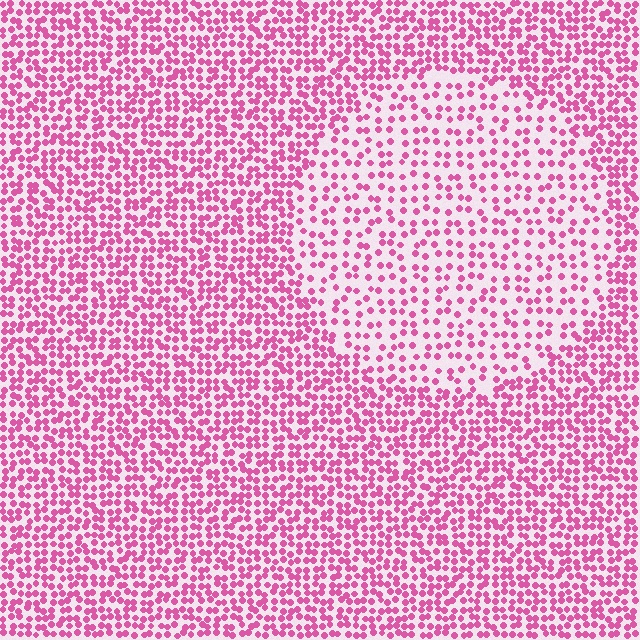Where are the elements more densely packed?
The elements are more densely packed outside the circle boundary.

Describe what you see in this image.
The image contains small pink elements arranged at two different densities. A circle-shaped region is visible where the elements are less densely packed than the surrounding area.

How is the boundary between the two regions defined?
The boundary is defined by a change in element density (approximately 1.9x ratio). All elements are the same color, size, and shape.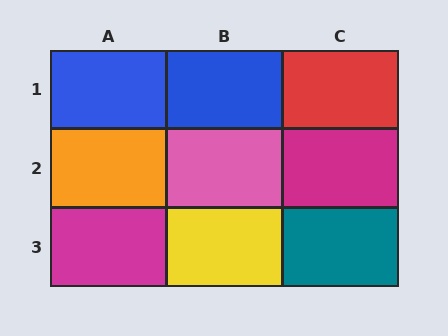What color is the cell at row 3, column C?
Teal.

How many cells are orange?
1 cell is orange.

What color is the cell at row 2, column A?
Orange.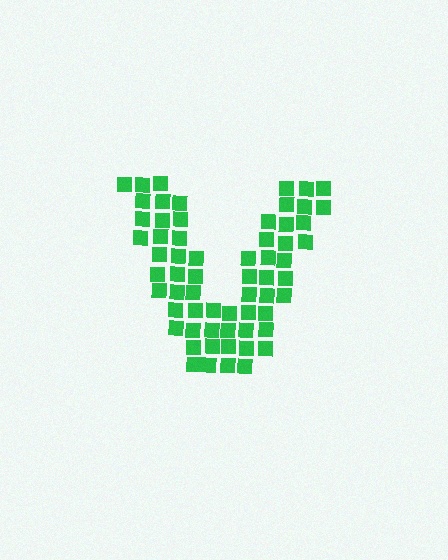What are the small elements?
The small elements are squares.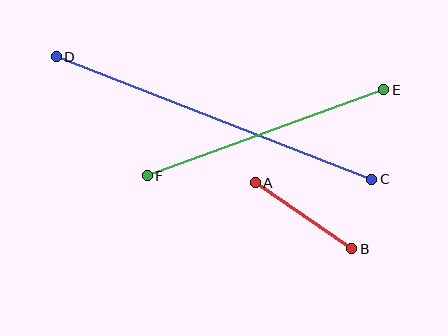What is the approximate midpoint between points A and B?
The midpoint is at approximately (304, 216) pixels.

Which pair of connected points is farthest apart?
Points C and D are farthest apart.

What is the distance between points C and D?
The distance is approximately 338 pixels.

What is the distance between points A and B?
The distance is approximately 117 pixels.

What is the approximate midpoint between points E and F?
The midpoint is at approximately (266, 133) pixels.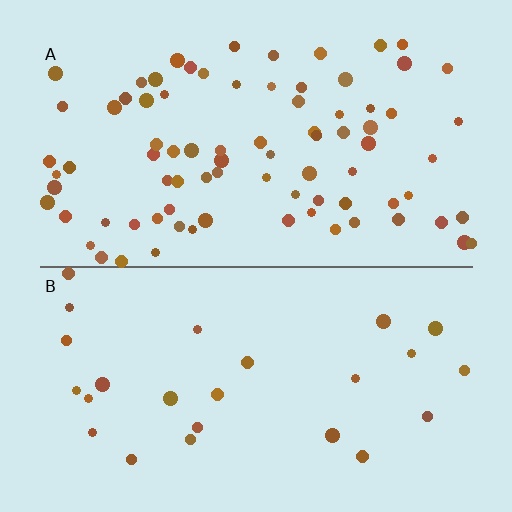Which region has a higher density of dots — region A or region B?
A (the top).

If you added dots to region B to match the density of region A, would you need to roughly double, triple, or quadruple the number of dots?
Approximately triple.